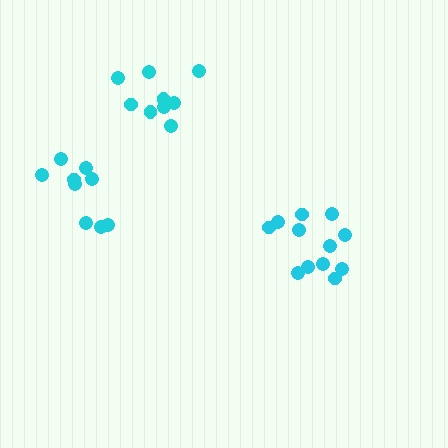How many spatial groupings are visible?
There are 3 spatial groupings.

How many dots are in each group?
Group 1: 12 dots, Group 2: 9 dots, Group 3: 9 dots (30 total).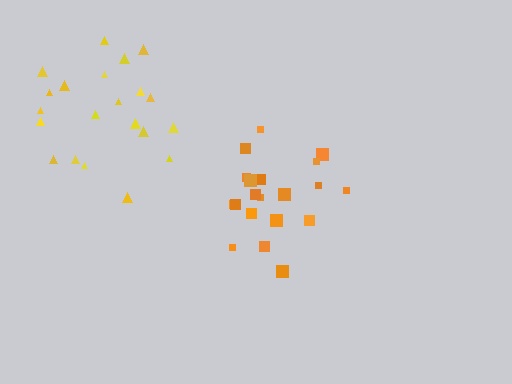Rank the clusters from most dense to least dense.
orange, yellow.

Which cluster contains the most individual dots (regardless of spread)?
Yellow (21).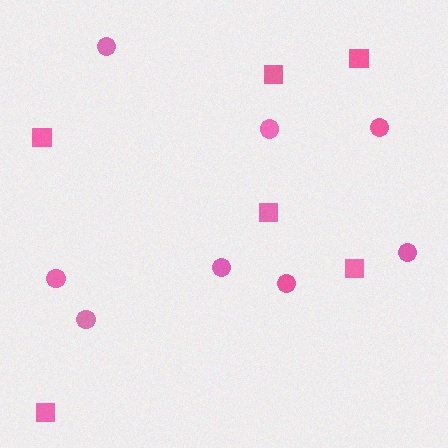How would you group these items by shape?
There are 2 groups: one group of squares (6) and one group of circles (8).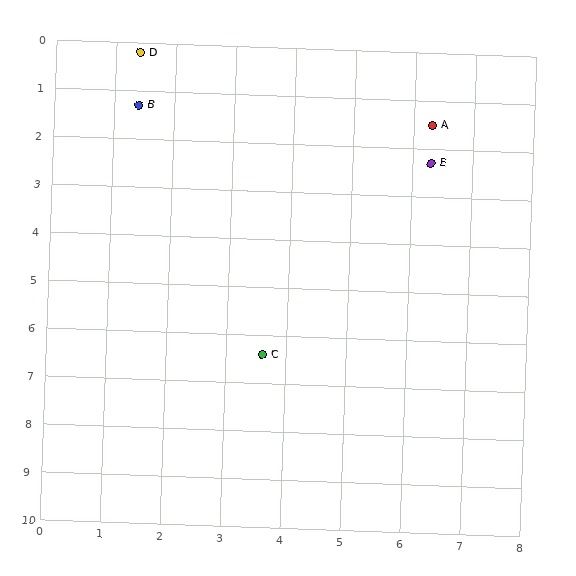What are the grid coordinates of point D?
Point D is at approximately (1.4, 0.2).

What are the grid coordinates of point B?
Point B is at approximately (1.4, 1.3).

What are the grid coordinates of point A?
Point A is at approximately (6.3, 1.5).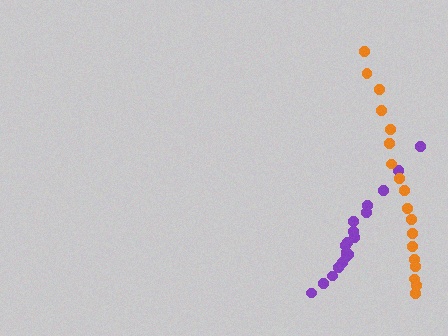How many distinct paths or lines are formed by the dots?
There are 2 distinct paths.